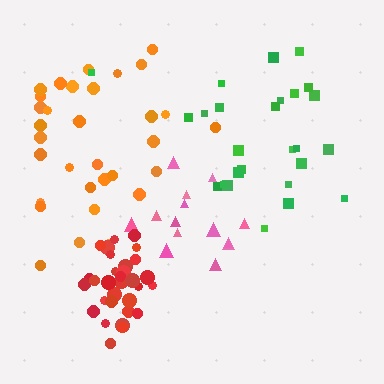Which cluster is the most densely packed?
Red.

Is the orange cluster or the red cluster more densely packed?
Red.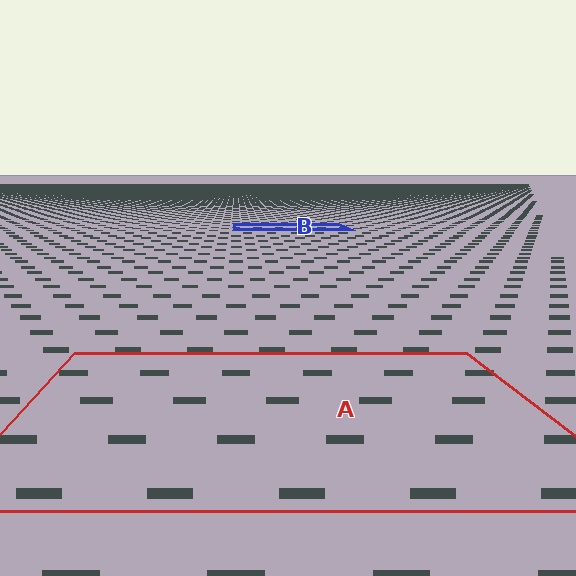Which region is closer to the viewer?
Region A is closer. The texture elements there are larger and more spread out.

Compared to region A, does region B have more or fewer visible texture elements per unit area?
Region B has more texture elements per unit area — they are packed more densely because it is farther away.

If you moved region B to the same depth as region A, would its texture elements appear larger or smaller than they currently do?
They would appear larger. At a closer depth, the same texture elements are projected at a bigger on-screen size.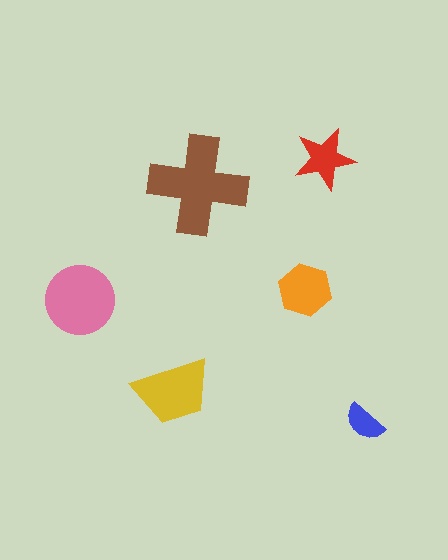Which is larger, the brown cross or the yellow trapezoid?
The brown cross.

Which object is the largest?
The brown cross.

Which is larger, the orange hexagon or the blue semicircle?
The orange hexagon.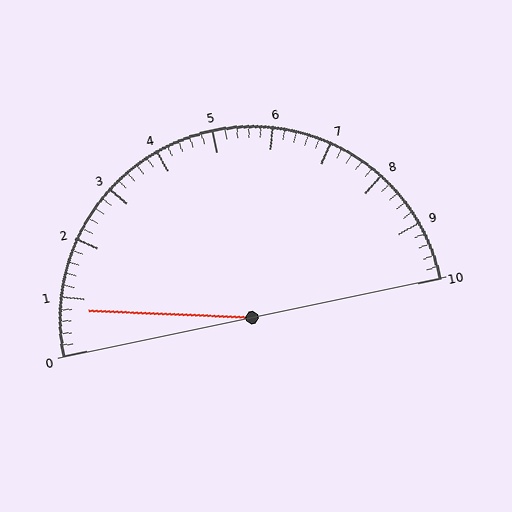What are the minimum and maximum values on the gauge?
The gauge ranges from 0 to 10.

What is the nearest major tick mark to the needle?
The nearest major tick mark is 1.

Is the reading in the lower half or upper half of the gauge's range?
The reading is in the lower half of the range (0 to 10).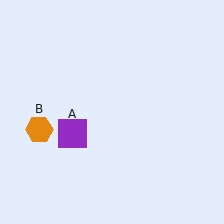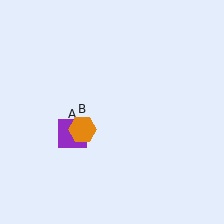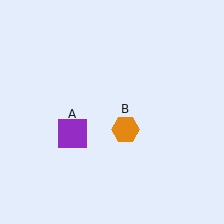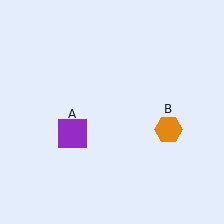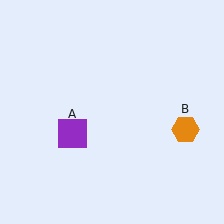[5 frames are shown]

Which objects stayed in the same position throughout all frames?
Purple square (object A) remained stationary.